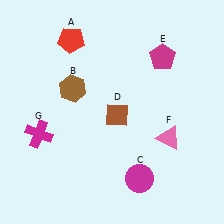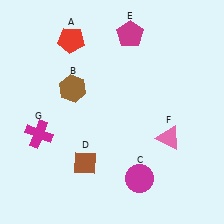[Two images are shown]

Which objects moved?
The objects that moved are: the brown diamond (D), the magenta pentagon (E).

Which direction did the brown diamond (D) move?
The brown diamond (D) moved down.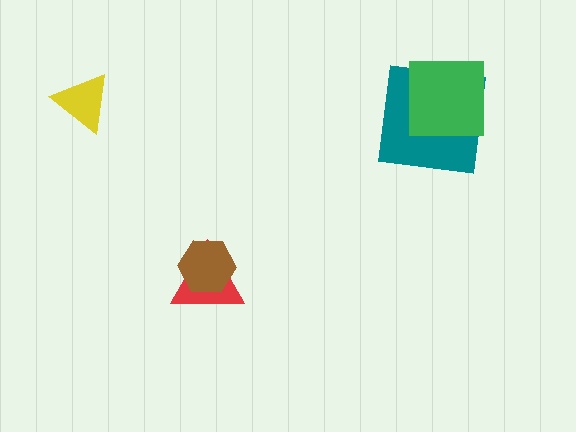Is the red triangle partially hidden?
Yes, it is partially covered by another shape.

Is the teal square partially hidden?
Yes, it is partially covered by another shape.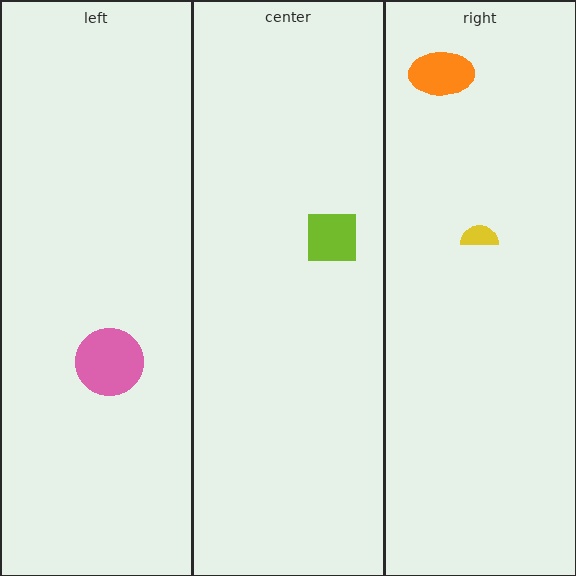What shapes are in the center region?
The lime square.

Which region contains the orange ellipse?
The right region.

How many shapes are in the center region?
1.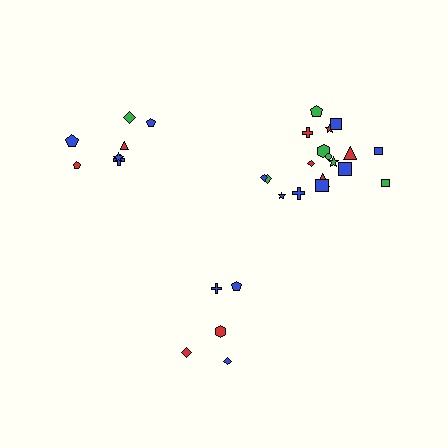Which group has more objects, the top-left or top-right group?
The top-right group.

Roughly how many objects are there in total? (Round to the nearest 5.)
Roughly 30 objects in total.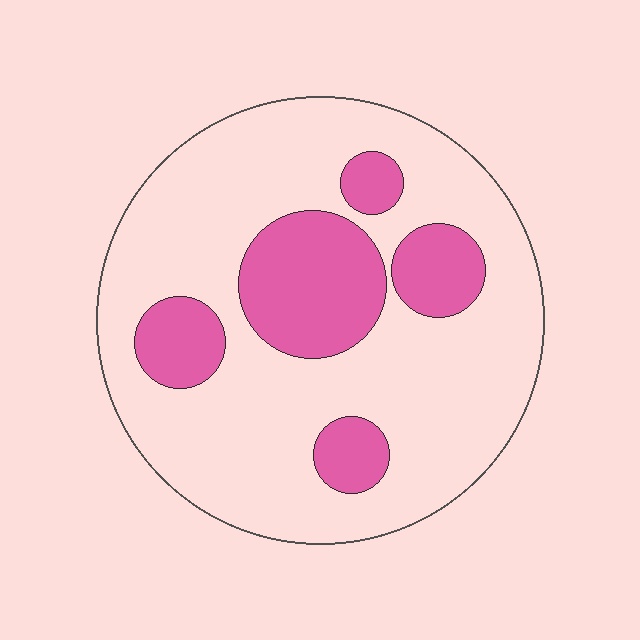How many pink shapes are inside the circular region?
5.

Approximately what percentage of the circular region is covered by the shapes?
Approximately 25%.